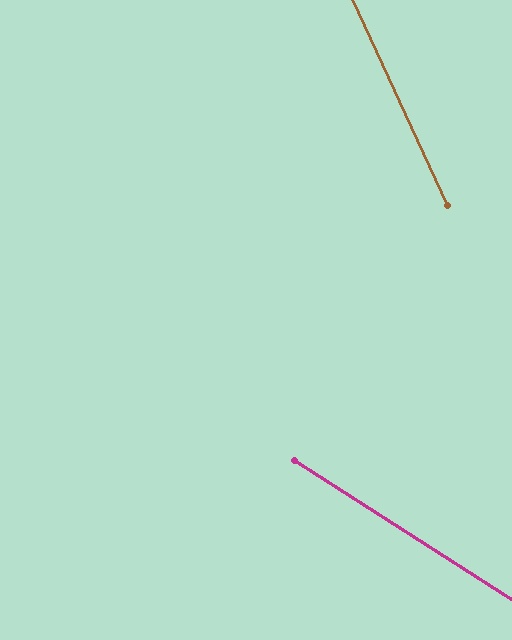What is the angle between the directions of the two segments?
Approximately 33 degrees.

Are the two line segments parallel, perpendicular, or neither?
Neither parallel nor perpendicular — they differ by about 33°.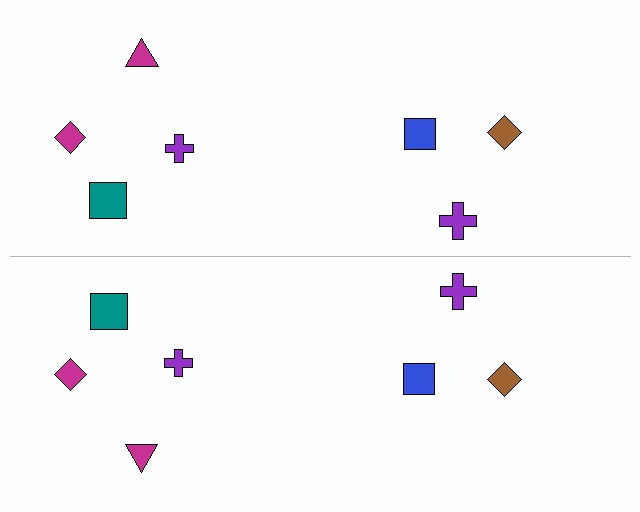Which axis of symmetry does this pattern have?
The pattern has a horizontal axis of symmetry running through the center of the image.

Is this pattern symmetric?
Yes, this pattern has bilateral (reflection) symmetry.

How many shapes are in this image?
There are 14 shapes in this image.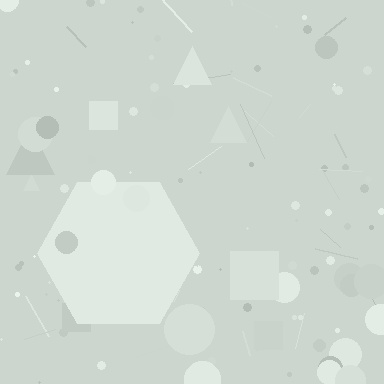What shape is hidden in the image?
A hexagon is hidden in the image.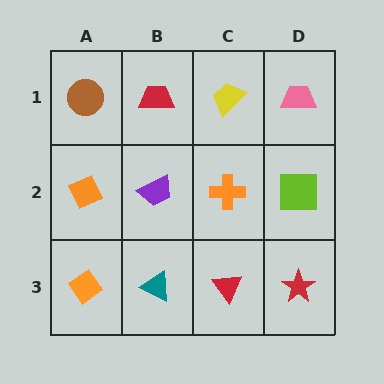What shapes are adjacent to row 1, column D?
A lime square (row 2, column D), a yellow trapezoid (row 1, column C).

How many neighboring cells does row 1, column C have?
3.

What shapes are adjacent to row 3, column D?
A lime square (row 2, column D), a red triangle (row 3, column C).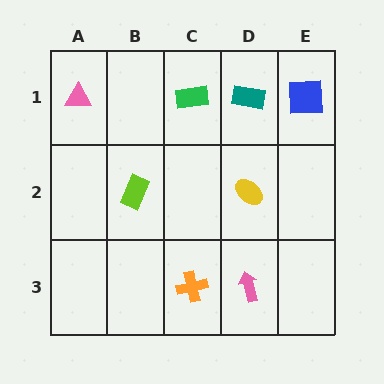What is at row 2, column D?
A yellow ellipse.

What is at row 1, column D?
A teal rectangle.